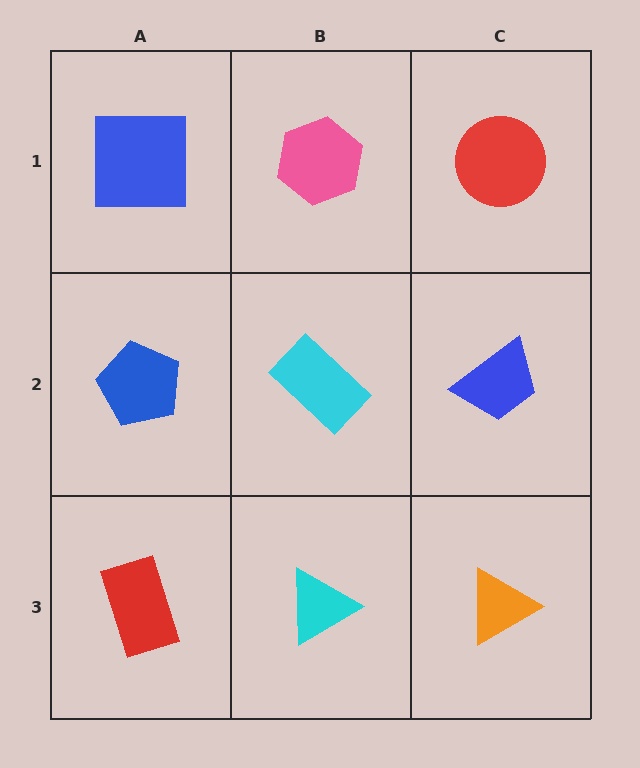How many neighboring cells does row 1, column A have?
2.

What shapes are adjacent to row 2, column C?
A red circle (row 1, column C), an orange triangle (row 3, column C), a cyan rectangle (row 2, column B).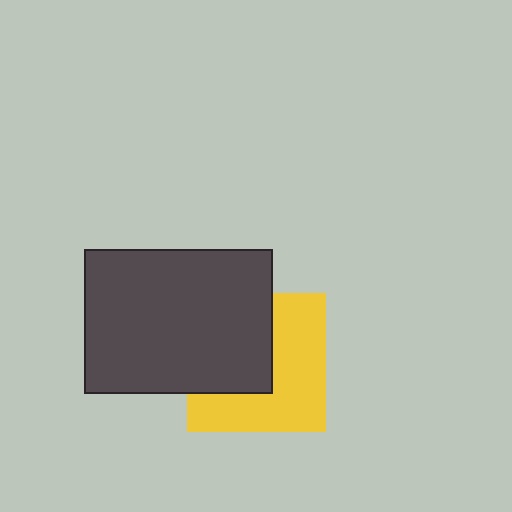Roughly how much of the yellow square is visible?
About half of it is visible (roughly 55%).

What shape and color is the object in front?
The object in front is a dark gray rectangle.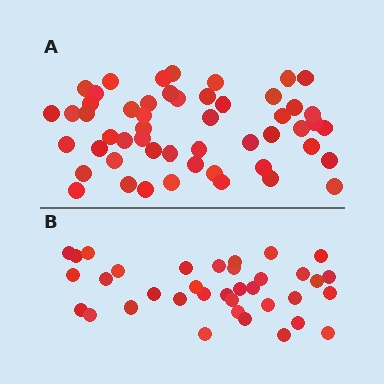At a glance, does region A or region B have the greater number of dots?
Region A (the top region) has more dots.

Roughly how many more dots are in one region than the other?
Region A has approximately 15 more dots than region B.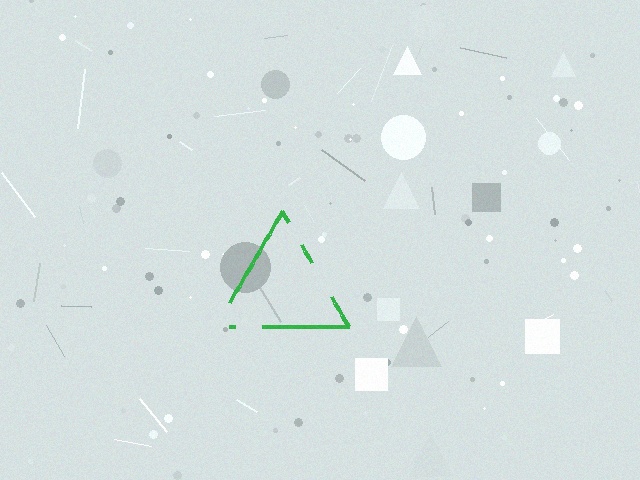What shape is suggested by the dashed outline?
The dashed outline suggests a triangle.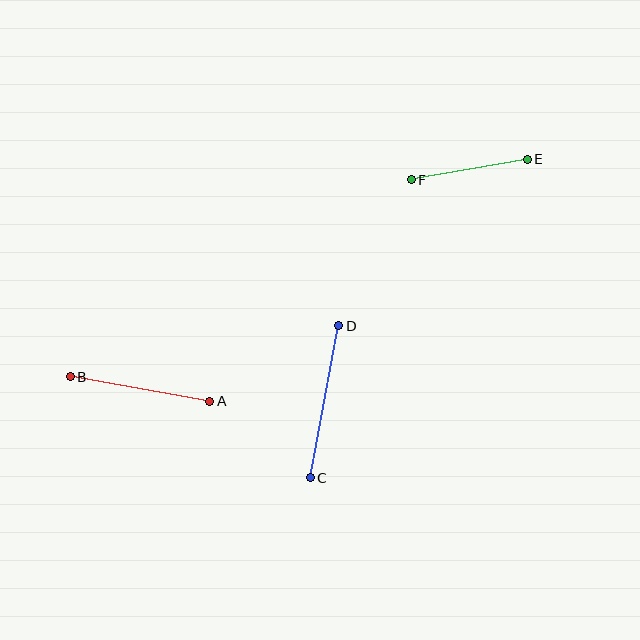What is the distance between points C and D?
The distance is approximately 155 pixels.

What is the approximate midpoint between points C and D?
The midpoint is at approximately (324, 402) pixels.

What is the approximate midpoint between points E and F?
The midpoint is at approximately (469, 170) pixels.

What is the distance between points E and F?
The distance is approximately 118 pixels.